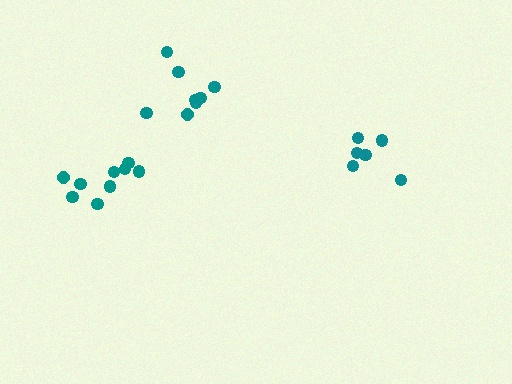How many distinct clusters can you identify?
There are 3 distinct clusters.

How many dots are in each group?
Group 1: 9 dots, Group 2: 6 dots, Group 3: 8 dots (23 total).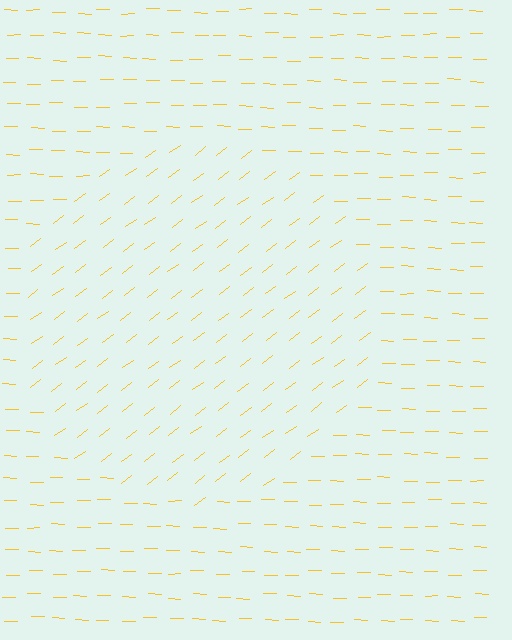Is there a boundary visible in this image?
Yes, there is a texture boundary formed by a change in line orientation.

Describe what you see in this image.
The image is filled with small yellow line segments. A circle region in the image has lines oriented differently from the surrounding lines, creating a visible texture boundary.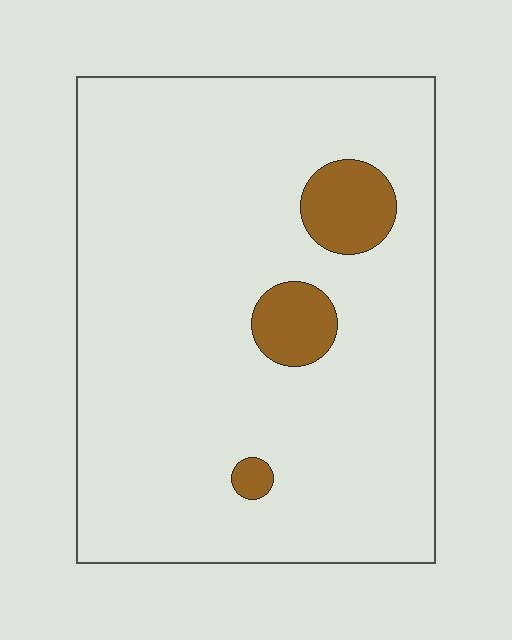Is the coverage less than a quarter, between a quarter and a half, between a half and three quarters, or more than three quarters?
Less than a quarter.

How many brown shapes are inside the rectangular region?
3.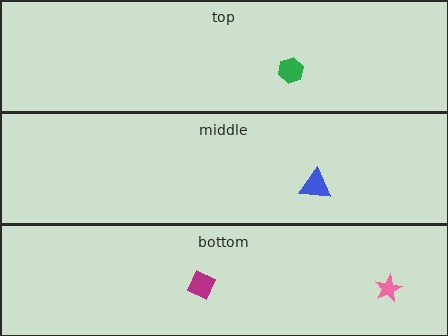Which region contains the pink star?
The bottom region.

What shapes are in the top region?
The green hexagon.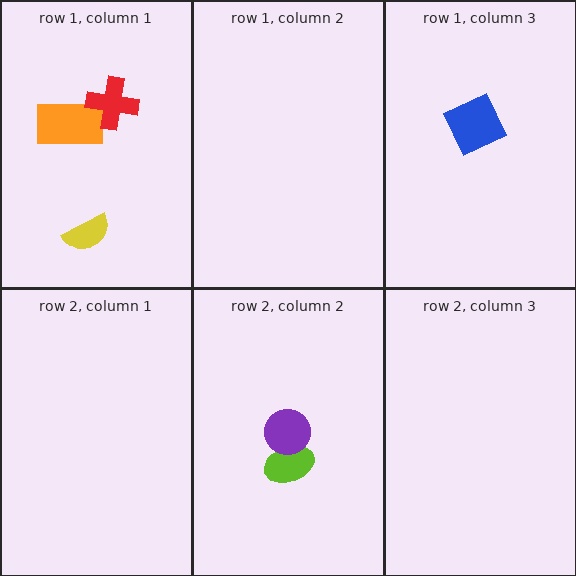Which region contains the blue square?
The row 1, column 3 region.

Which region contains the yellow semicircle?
The row 1, column 1 region.